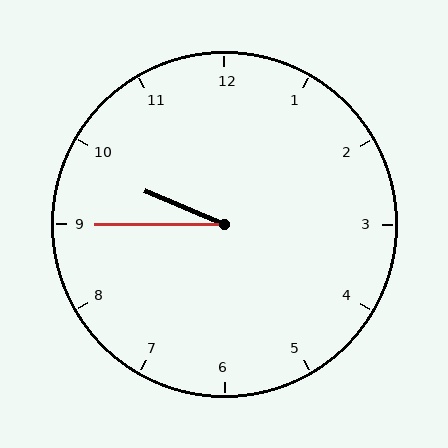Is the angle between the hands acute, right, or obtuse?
It is acute.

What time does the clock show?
9:45.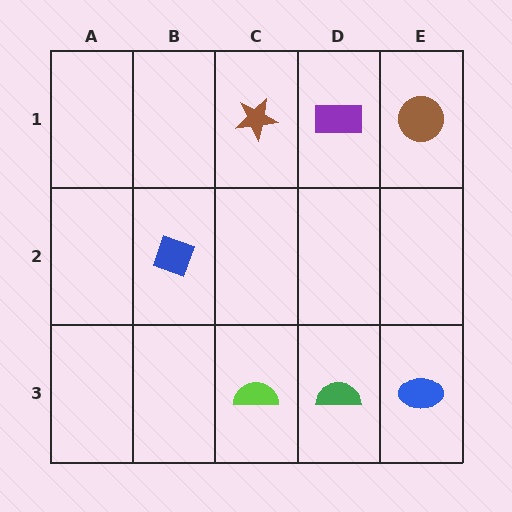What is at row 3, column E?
A blue ellipse.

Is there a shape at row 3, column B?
No, that cell is empty.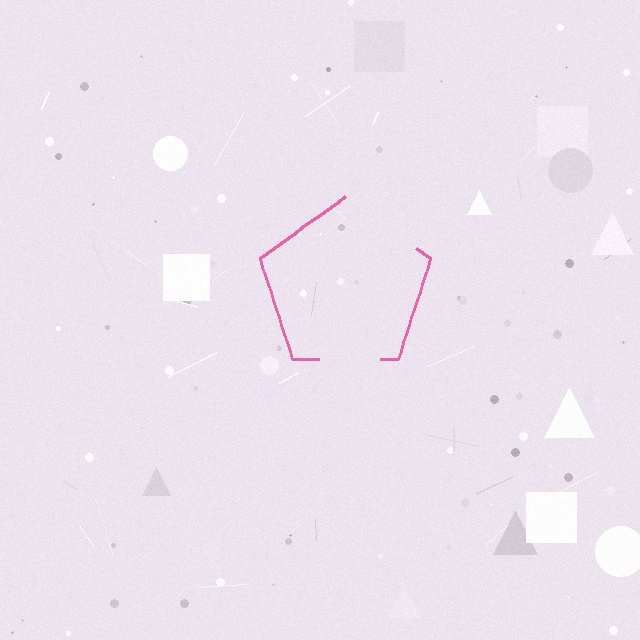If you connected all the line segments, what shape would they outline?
They would outline a pentagon.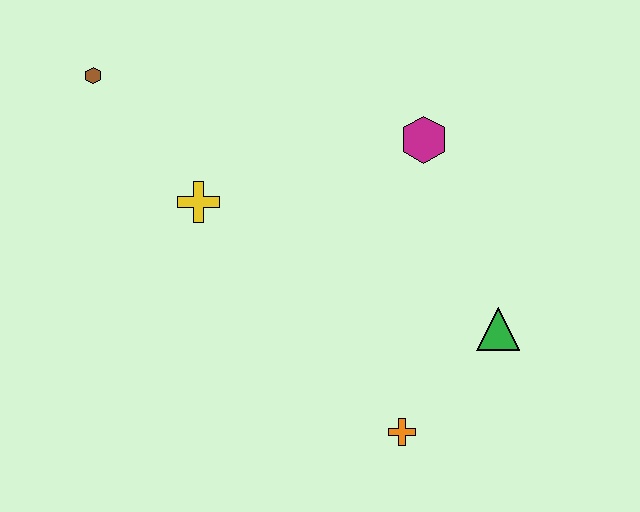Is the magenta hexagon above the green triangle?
Yes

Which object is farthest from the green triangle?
The brown hexagon is farthest from the green triangle.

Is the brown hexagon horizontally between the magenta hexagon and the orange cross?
No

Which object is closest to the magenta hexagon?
The green triangle is closest to the magenta hexagon.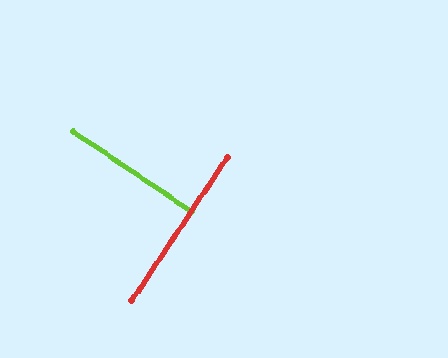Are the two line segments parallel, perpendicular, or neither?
Perpendicular — they meet at approximately 90°.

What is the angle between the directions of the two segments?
Approximately 90 degrees.